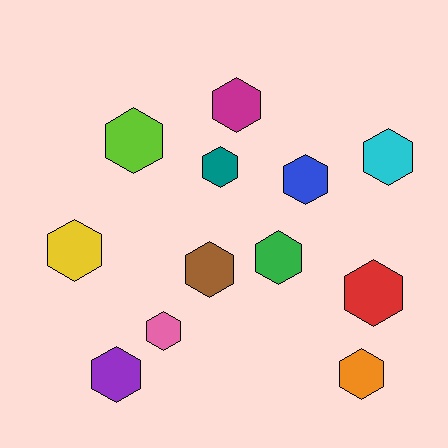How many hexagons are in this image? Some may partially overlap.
There are 12 hexagons.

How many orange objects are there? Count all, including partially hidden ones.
There is 1 orange object.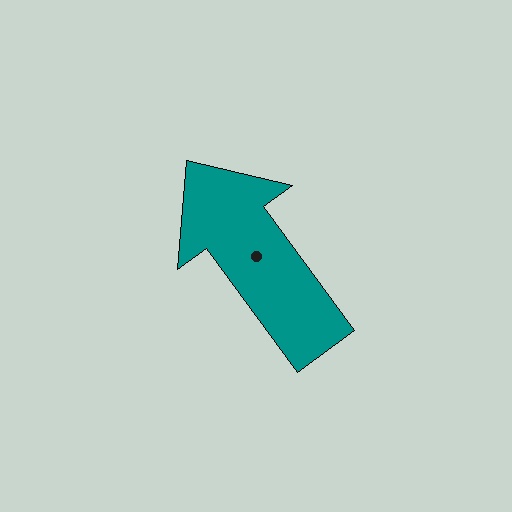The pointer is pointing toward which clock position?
Roughly 11 o'clock.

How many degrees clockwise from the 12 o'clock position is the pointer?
Approximately 324 degrees.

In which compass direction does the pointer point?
Northwest.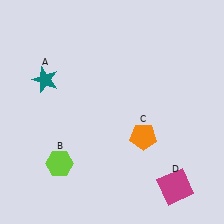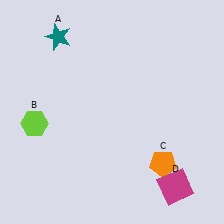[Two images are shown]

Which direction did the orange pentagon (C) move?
The orange pentagon (C) moved down.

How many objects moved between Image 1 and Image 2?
3 objects moved between the two images.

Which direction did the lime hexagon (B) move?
The lime hexagon (B) moved up.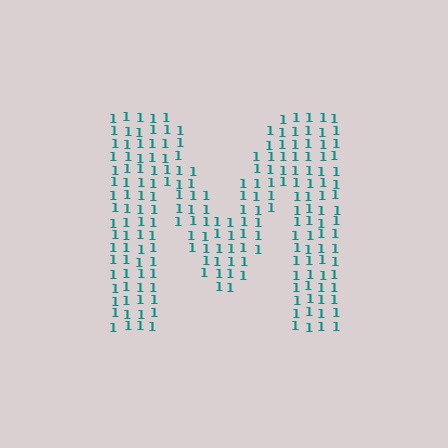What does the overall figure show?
The overall figure shows the letter M.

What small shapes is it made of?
It is made of small digit 1's.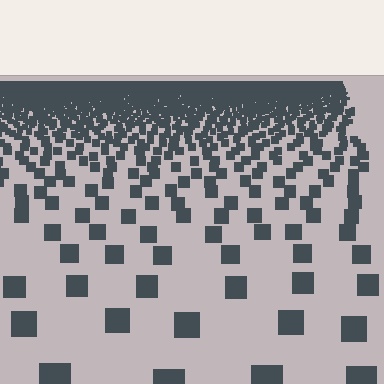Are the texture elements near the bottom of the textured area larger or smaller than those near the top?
Larger. Near the bottom, elements are closer to the viewer and appear at a bigger on-screen size.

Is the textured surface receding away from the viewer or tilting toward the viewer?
The surface is receding away from the viewer. Texture elements get smaller and denser toward the top.